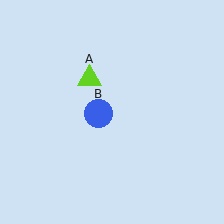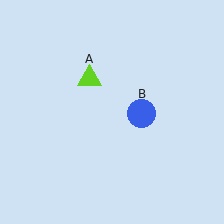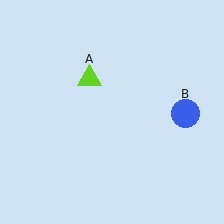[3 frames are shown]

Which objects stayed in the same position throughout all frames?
Lime triangle (object A) remained stationary.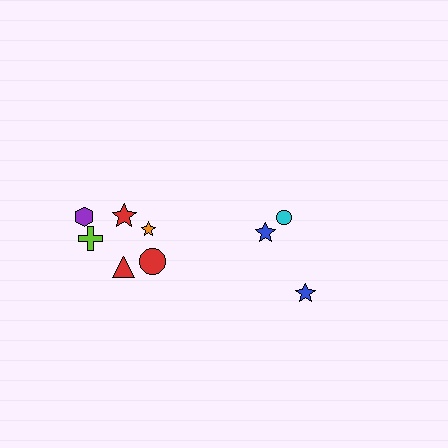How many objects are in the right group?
There are 3 objects.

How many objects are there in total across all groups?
There are 9 objects.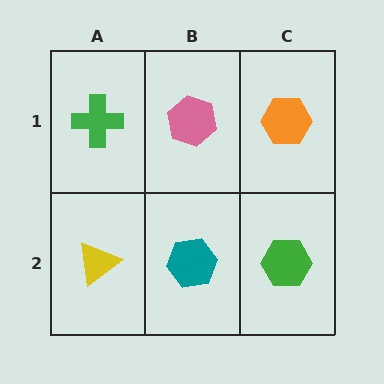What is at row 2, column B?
A teal hexagon.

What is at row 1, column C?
An orange hexagon.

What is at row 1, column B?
A pink hexagon.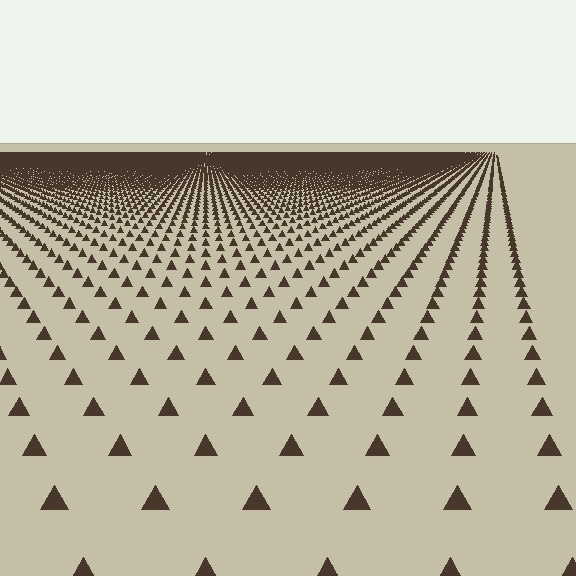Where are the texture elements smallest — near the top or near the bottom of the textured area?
Near the top.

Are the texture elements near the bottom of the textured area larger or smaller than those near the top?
Larger. Near the bottom, elements are closer to the viewer and appear at a bigger on-screen size.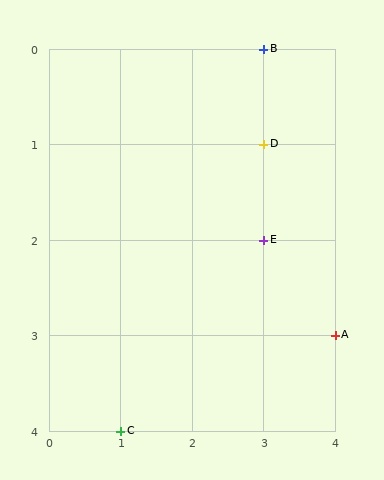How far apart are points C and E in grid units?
Points C and E are 2 columns and 2 rows apart (about 2.8 grid units diagonally).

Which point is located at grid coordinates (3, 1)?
Point D is at (3, 1).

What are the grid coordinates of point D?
Point D is at grid coordinates (3, 1).